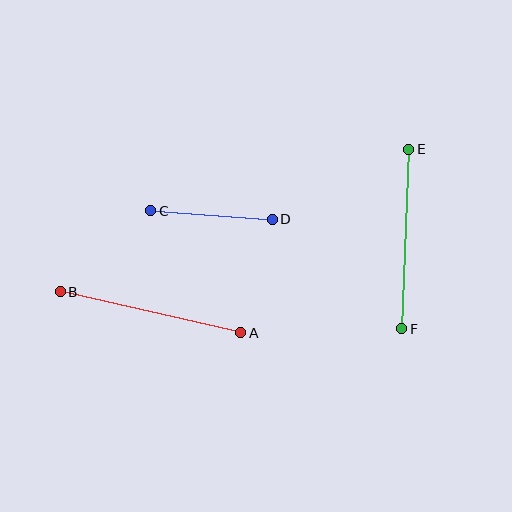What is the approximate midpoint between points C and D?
The midpoint is at approximately (211, 215) pixels.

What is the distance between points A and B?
The distance is approximately 185 pixels.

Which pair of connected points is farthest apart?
Points A and B are farthest apart.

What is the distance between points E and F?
The distance is approximately 179 pixels.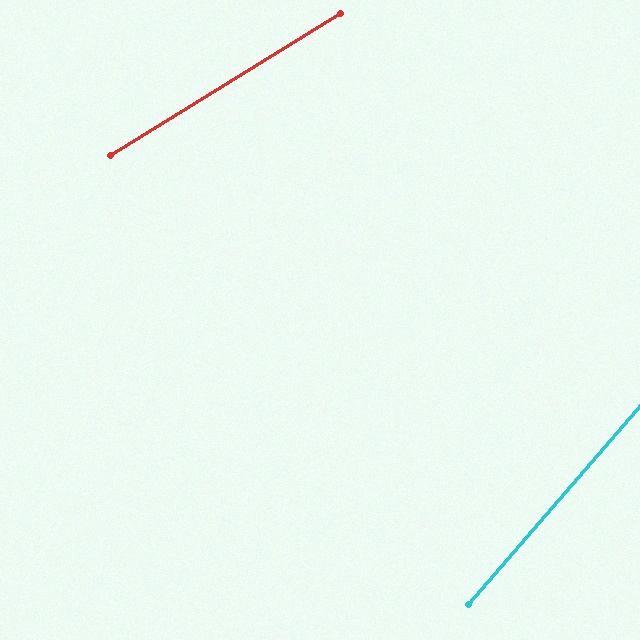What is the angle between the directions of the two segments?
Approximately 17 degrees.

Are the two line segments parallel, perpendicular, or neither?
Neither parallel nor perpendicular — they differ by about 17°.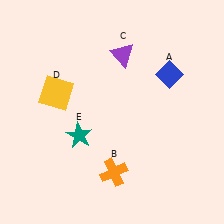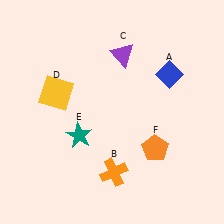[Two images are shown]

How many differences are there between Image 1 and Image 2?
There is 1 difference between the two images.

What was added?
An orange pentagon (F) was added in Image 2.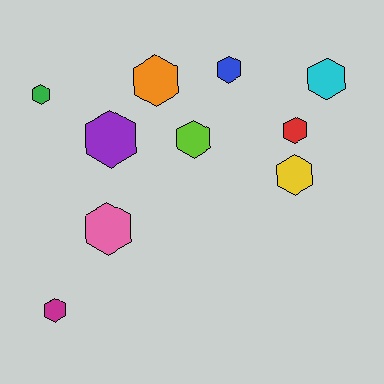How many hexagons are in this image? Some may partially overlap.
There are 10 hexagons.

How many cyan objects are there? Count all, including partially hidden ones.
There is 1 cyan object.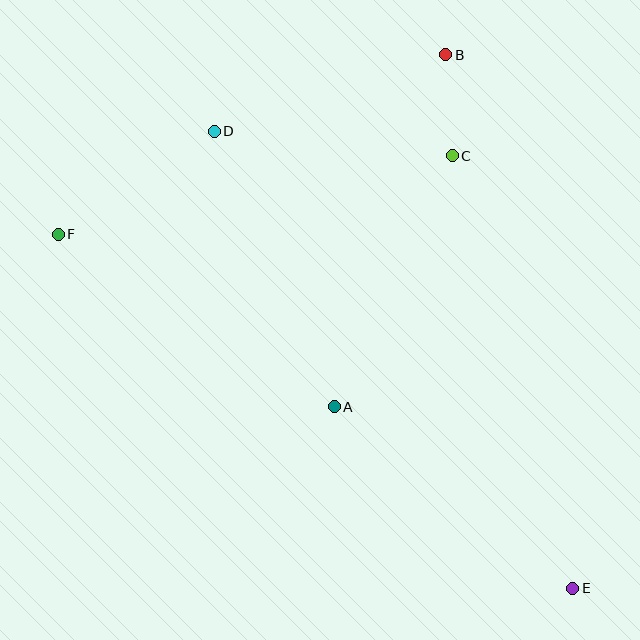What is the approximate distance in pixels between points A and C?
The distance between A and C is approximately 277 pixels.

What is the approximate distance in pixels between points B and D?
The distance between B and D is approximately 244 pixels.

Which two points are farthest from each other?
Points E and F are farthest from each other.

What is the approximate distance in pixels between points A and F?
The distance between A and F is approximately 325 pixels.